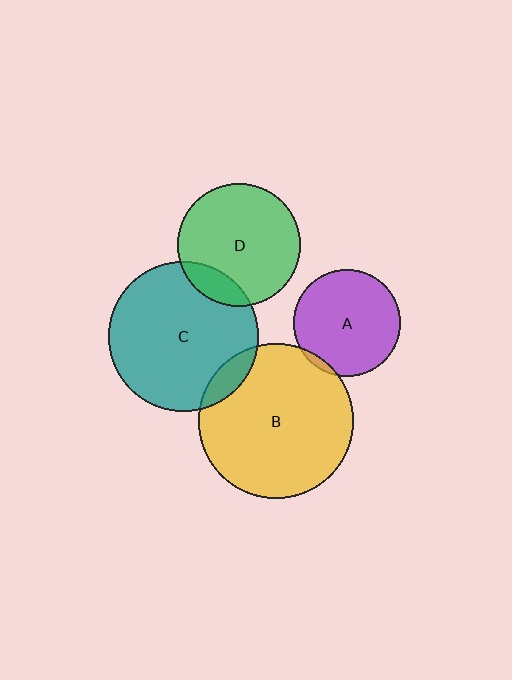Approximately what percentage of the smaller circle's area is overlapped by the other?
Approximately 10%.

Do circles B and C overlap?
Yes.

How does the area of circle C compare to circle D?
Approximately 1.5 times.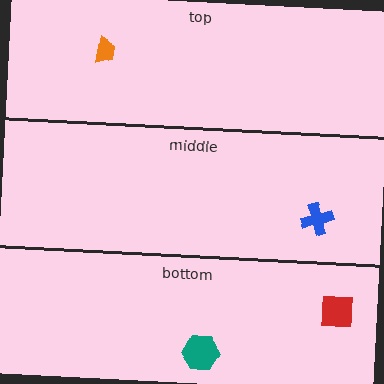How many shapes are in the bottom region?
2.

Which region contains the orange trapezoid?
The top region.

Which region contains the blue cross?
The middle region.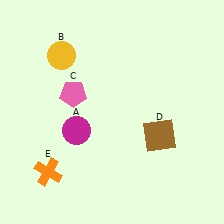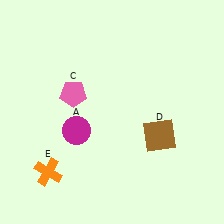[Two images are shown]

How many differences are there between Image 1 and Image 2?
There is 1 difference between the two images.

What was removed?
The yellow circle (B) was removed in Image 2.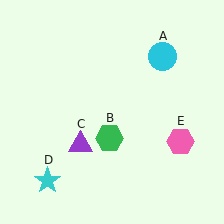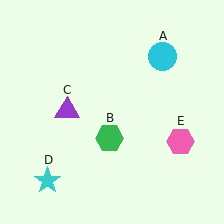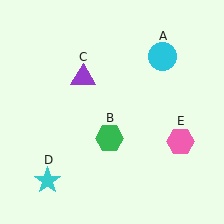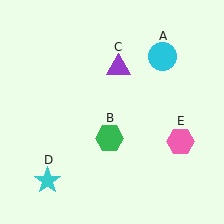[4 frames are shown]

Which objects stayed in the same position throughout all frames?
Cyan circle (object A) and green hexagon (object B) and cyan star (object D) and pink hexagon (object E) remained stationary.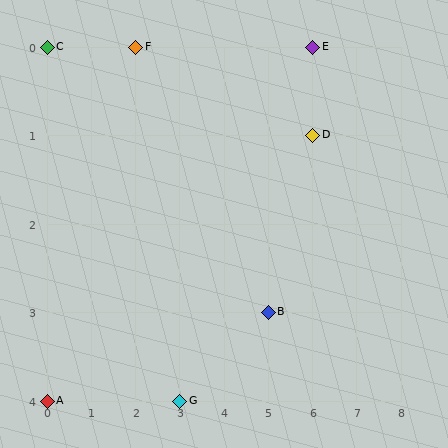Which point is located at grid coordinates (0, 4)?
Point A is at (0, 4).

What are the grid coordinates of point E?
Point E is at grid coordinates (6, 0).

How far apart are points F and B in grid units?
Points F and B are 3 columns and 3 rows apart (about 4.2 grid units diagonally).